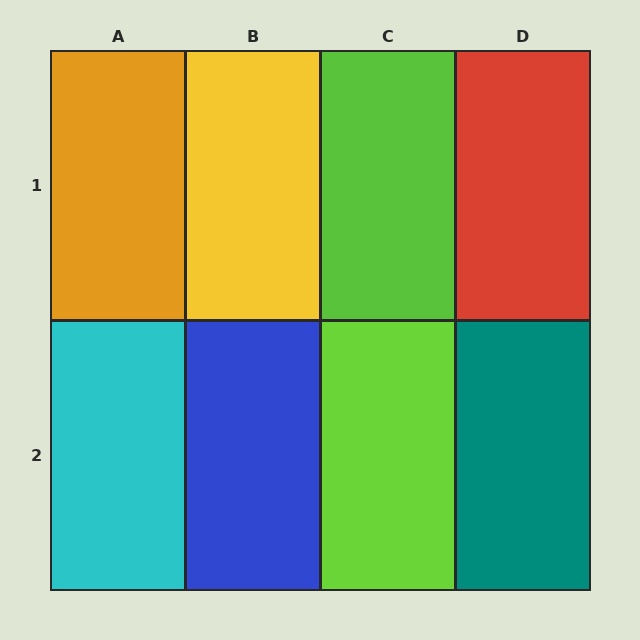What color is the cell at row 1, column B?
Yellow.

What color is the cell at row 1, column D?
Red.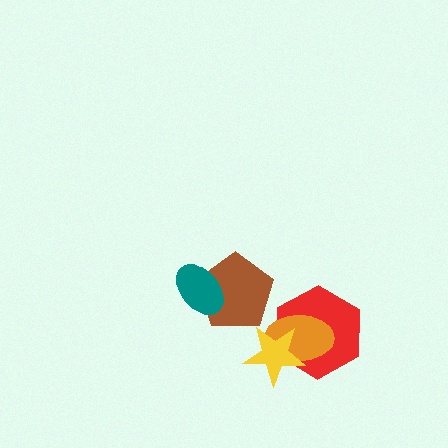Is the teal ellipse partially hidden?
No, no other shape covers it.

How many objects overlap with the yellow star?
2 objects overlap with the yellow star.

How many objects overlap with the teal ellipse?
1 object overlaps with the teal ellipse.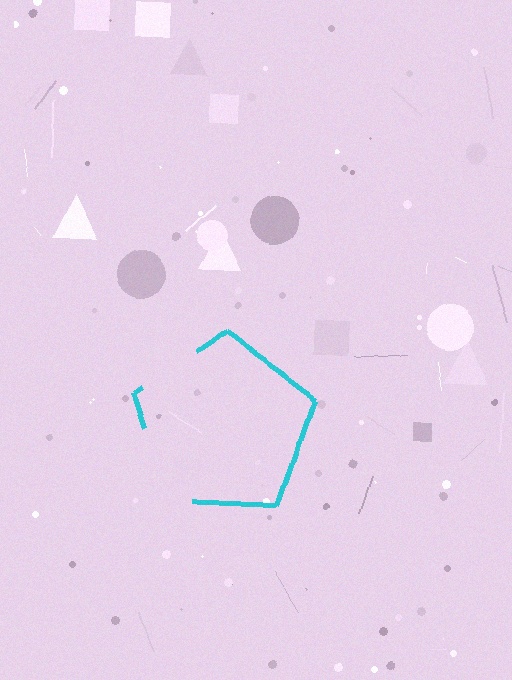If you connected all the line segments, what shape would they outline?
They would outline a pentagon.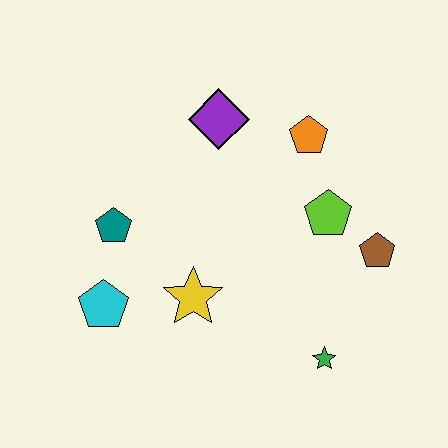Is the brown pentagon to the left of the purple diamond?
No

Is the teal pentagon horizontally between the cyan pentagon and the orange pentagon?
Yes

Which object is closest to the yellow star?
The cyan pentagon is closest to the yellow star.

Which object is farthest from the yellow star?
The orange pentagon is farthest from the yellow star.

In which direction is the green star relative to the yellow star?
The green star is to the right of the yellow star.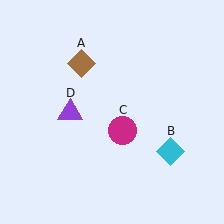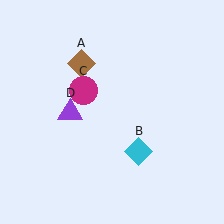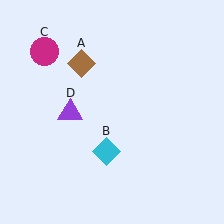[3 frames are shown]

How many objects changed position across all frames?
2 objects changed position: cyan diamond (object B), magenta circle (object C).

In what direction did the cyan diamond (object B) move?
The cyan diamond (object B) moved left.